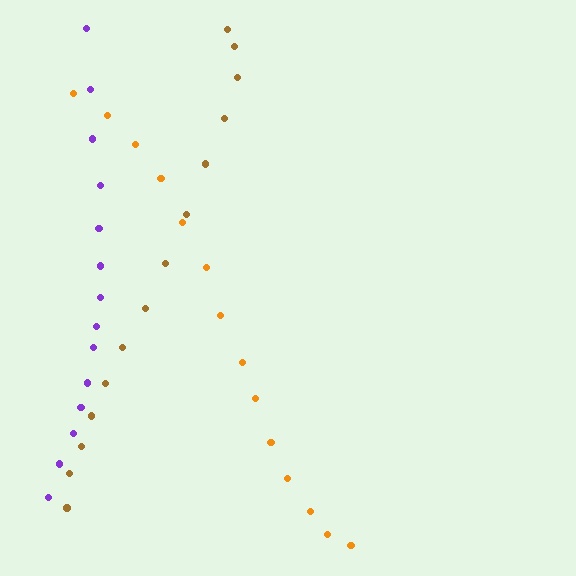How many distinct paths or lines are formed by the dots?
There are 3 distinct paths.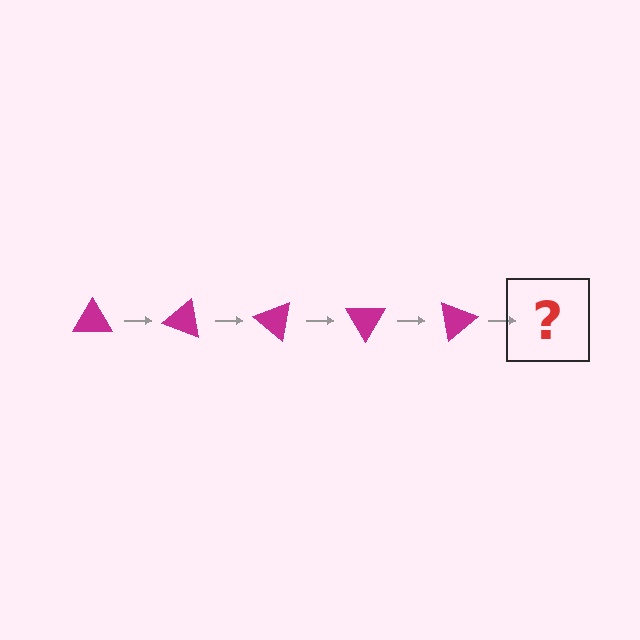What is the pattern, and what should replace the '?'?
The pattern is that the triangle rotates 20 degrees each step. The '?' should be a magenta triangle rotated 100 degrees.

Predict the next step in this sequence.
The next step is a magenta triangle rotated 100 degrees.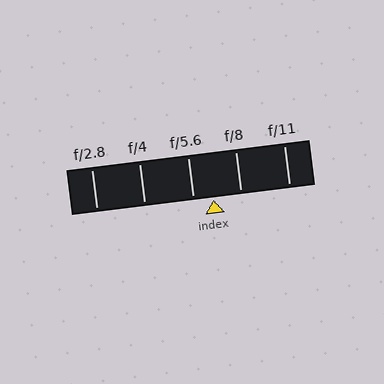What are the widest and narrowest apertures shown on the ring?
The widest aperture shown is f/2.8 and the narrowest is f/11.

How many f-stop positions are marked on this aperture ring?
There are 5 f-stop positions marked.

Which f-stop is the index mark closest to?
The index mark is closest to f/5.6.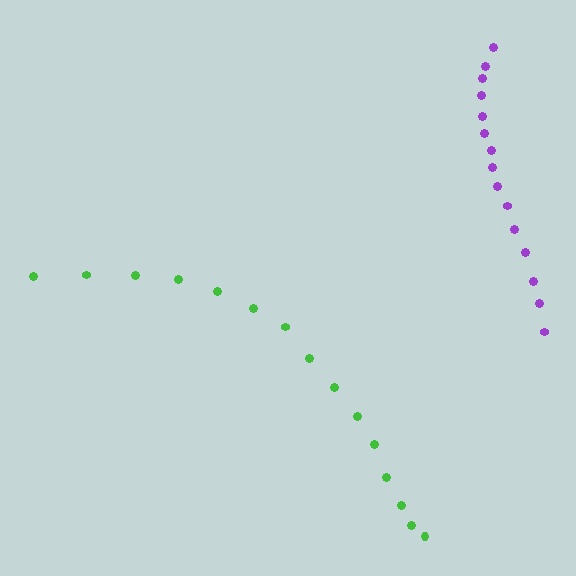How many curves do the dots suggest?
There are 2 distinct paths.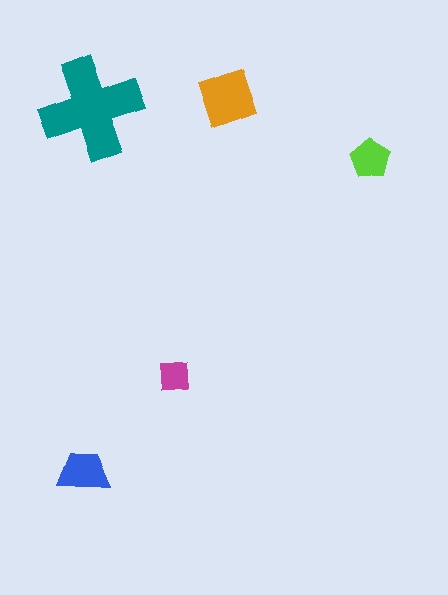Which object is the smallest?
The magenta square.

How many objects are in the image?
There are 5 objects in the image.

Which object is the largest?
The teal cross.